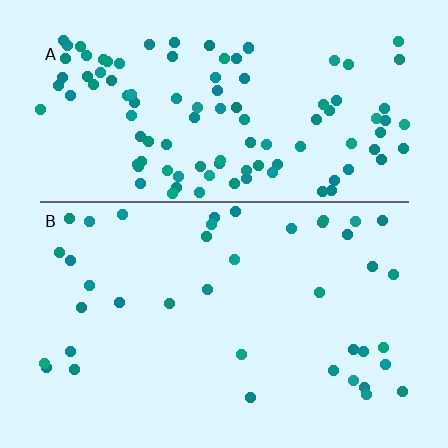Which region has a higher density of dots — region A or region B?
A (the top).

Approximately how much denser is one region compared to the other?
Approximately 2.7× — region A over region B.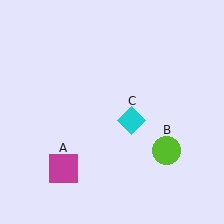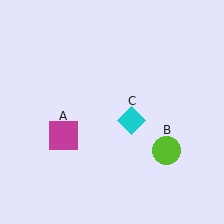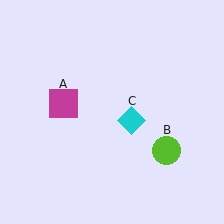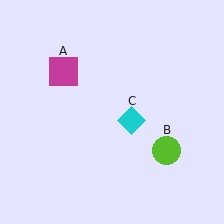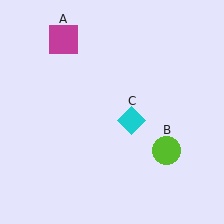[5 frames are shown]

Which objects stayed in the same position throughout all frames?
Lime circle (object B) and cyan diamond (object C) remained stationary.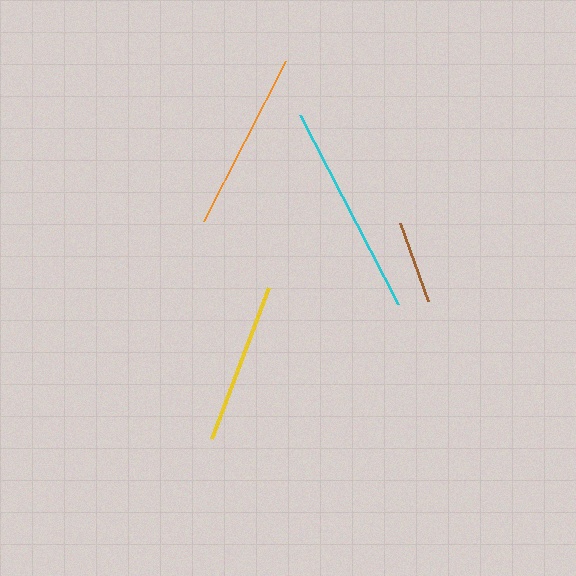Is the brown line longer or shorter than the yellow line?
The yellow line is longer than the brown line.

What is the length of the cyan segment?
The cyan segment is approximately 213 pixels long.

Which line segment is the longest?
The cyan line is the longest at approximately 213 pixels.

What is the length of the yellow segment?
The yellow segment is approximately 162 pixels long.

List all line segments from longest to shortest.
From longest to shortest: cyan, orange, yellow, brown.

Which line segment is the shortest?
The brown line is the shortest at approximately 83 pixels.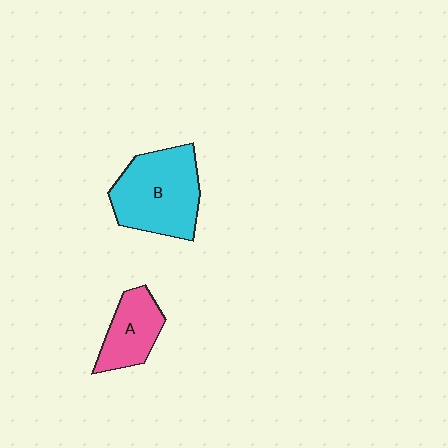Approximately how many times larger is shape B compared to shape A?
Approximately 1.8 times.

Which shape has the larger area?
Shape B (cyan).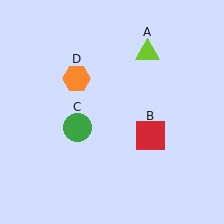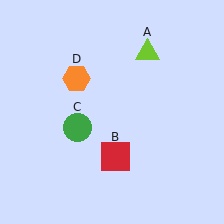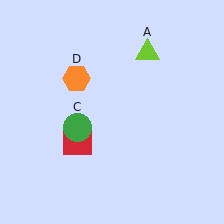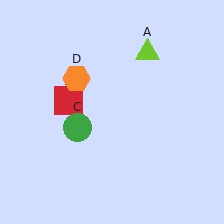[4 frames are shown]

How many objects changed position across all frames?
1 object changed position: red square (object B).